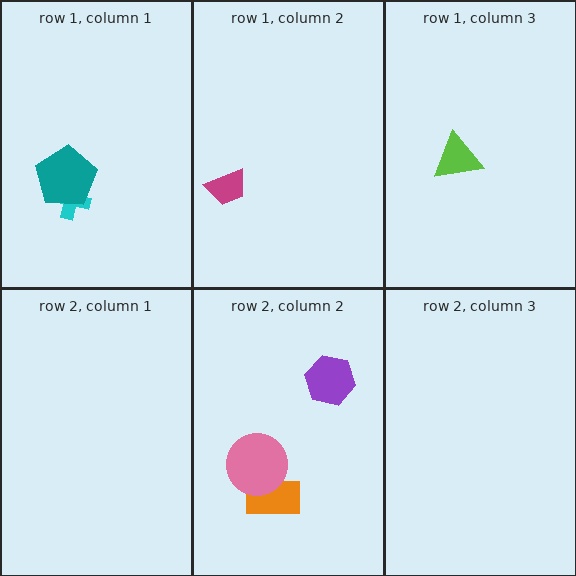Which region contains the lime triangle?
The row 1, column 3 region.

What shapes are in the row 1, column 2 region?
The magenta trapezoid.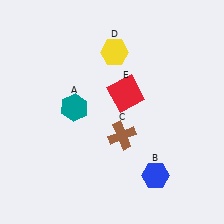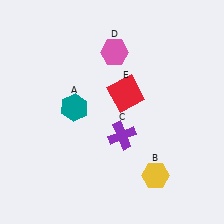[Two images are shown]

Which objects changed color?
B changed from blue to yellow. C changed from brown to purple. D changed from yellow to pink.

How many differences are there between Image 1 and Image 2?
There are 3 differences between the two images.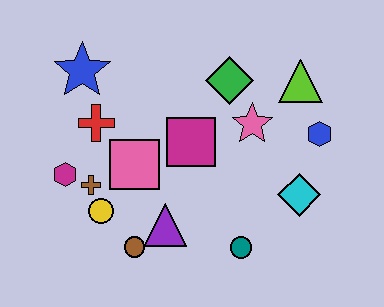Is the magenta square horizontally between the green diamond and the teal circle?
No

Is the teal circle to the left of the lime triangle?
Yes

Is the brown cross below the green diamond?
Yes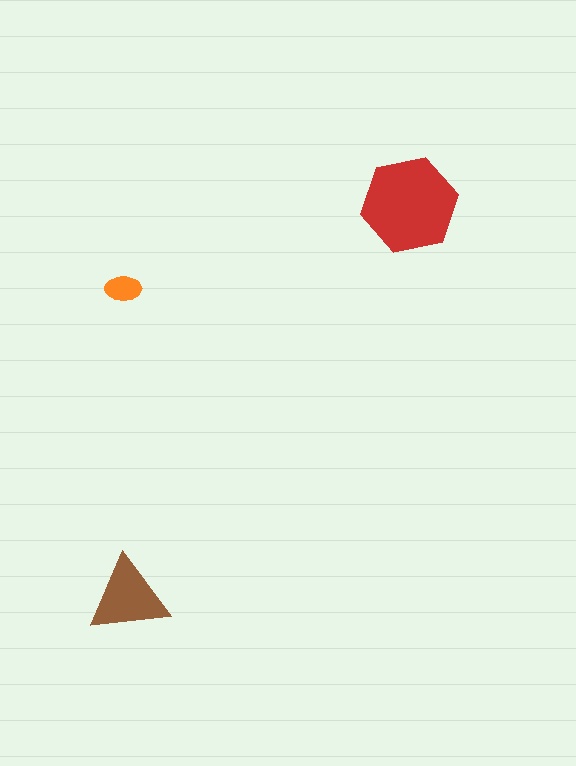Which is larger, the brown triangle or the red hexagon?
The red hexagon.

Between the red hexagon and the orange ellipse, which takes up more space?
The red hexagon.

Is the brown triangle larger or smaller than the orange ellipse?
Larger.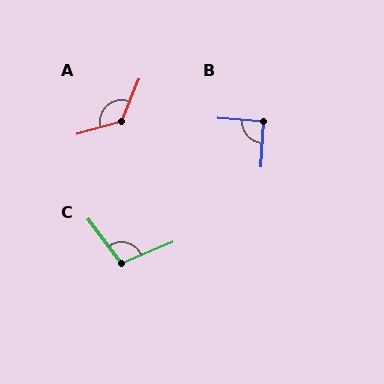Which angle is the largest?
A, at approximately 128 degrees.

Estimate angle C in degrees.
Approximately 105 degrees.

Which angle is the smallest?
B, at approximately 91 degrees.